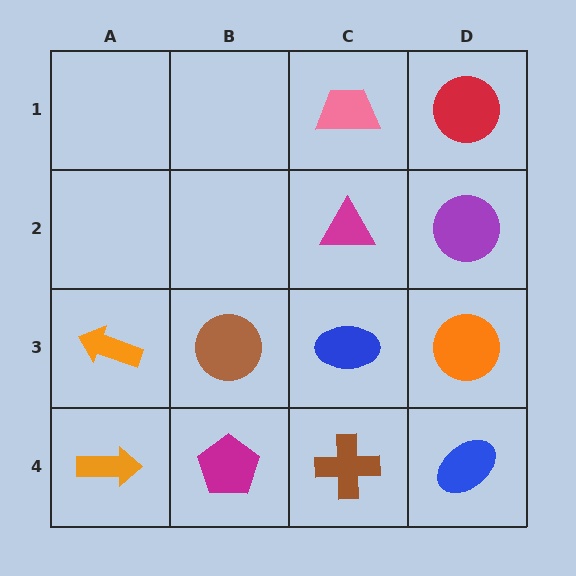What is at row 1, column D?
A red circle.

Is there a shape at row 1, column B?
No, that cell is empty.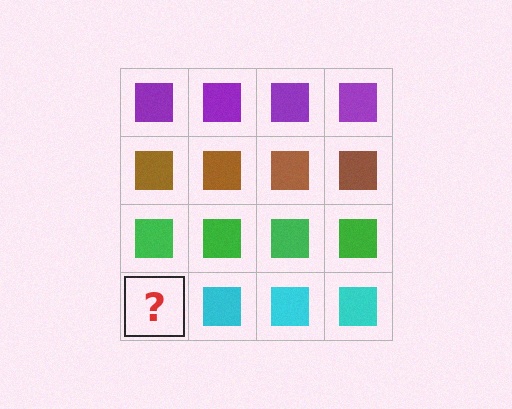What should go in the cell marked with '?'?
The missing cell should contain a cyan square.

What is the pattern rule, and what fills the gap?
The rule is that each row has a consistent color. The gap should be filled with a cyan square.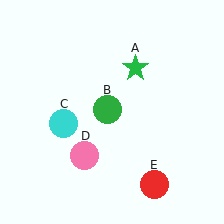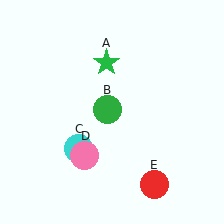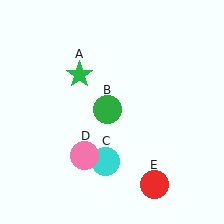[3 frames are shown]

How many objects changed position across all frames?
2 objects changed position: green star (object A), cyan circle (object C).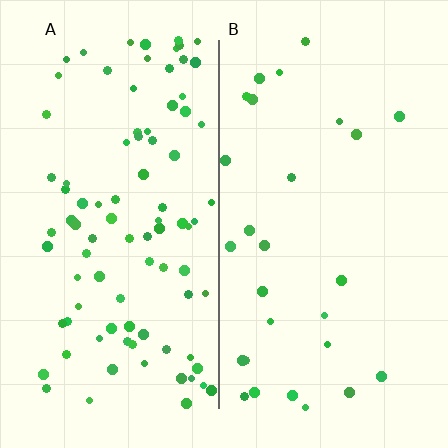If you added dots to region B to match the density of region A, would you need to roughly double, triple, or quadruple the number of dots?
Approximately triple.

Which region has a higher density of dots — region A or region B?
A (the left).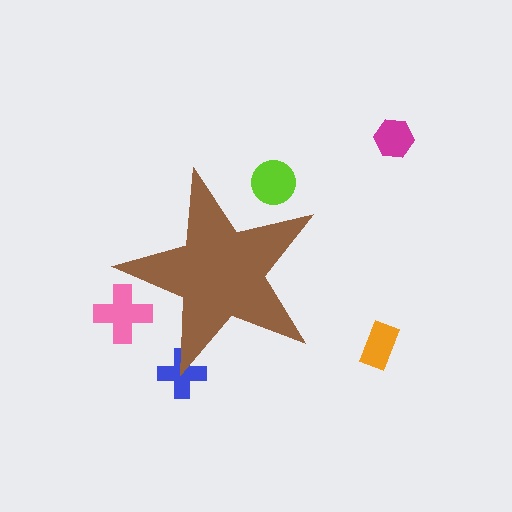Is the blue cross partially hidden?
Yes, the blue cross is partially hidden behind the brown star.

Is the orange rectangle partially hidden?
No, the orange rectangle is fully visible.